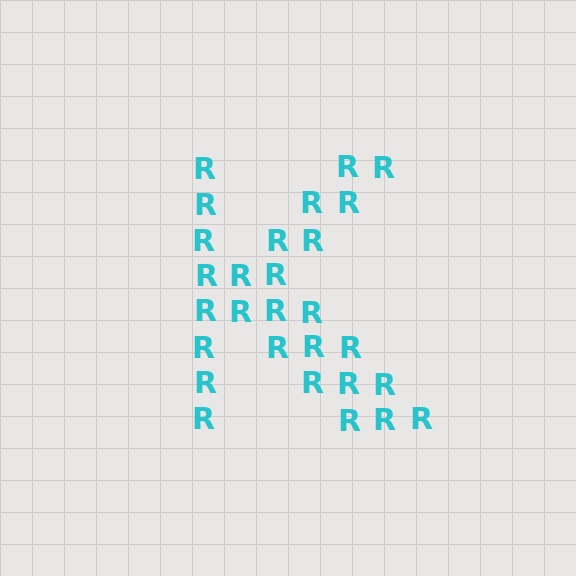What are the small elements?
The small elements are letter R's.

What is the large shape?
The large shape is the letter K.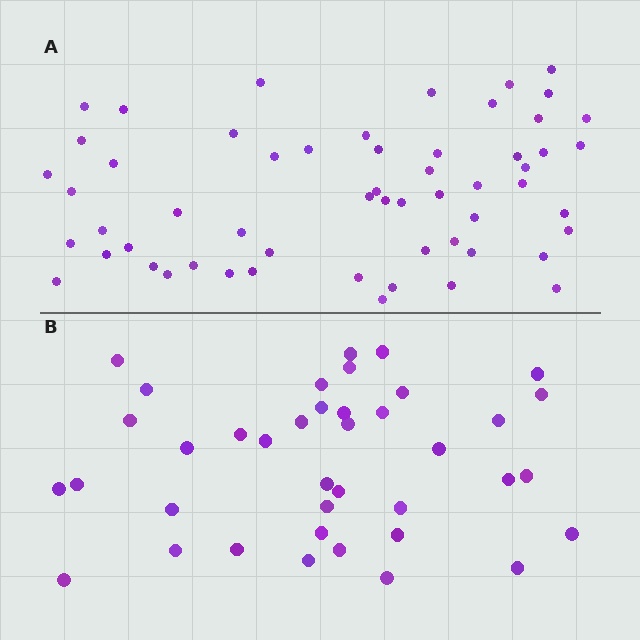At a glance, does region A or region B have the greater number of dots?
Region A (the top region) has more dots.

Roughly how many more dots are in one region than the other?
Region A has approximately 20 more dots than region B.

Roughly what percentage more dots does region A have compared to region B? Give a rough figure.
About 45% more.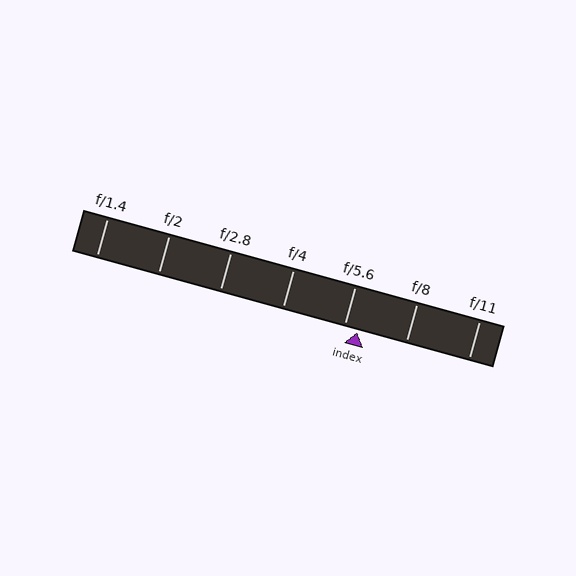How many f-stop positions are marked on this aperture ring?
There are 7 f-stop positions marked.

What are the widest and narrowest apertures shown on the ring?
The widest aperture shown is f/1.4 and the narrowest is f/11.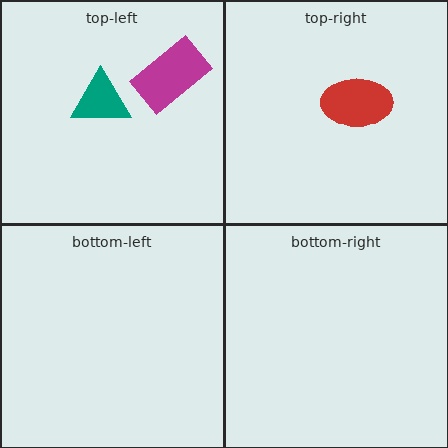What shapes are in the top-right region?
The red ellipse.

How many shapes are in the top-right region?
1.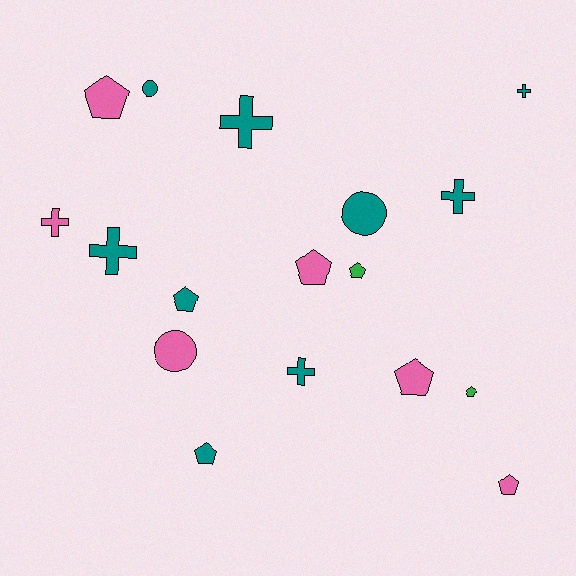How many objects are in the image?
There are 17 objects.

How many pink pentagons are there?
There are 4 pink pentagons.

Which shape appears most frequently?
Pentagon, with 8 objects.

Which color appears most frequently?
Teal, with 9 objects.